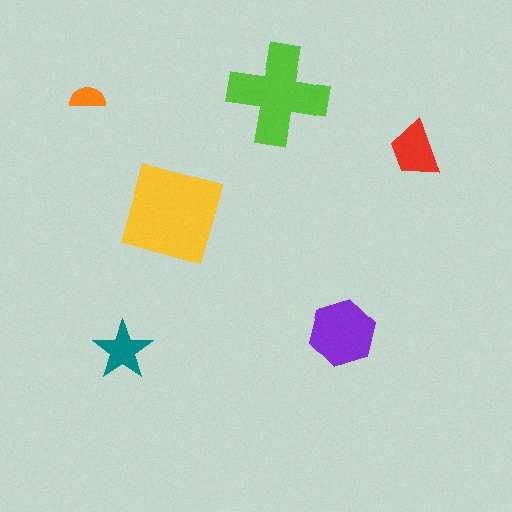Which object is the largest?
The yellow square.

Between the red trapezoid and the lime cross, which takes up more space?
The lime cross.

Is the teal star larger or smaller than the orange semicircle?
Larger.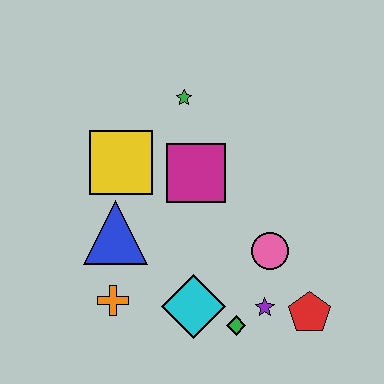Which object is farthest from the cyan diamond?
The green star is farthest from the cyan diamond.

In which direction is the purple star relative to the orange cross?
The purple star is to the right of the orange cross.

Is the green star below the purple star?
No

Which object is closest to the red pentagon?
The purple star is closest to the red pentagon.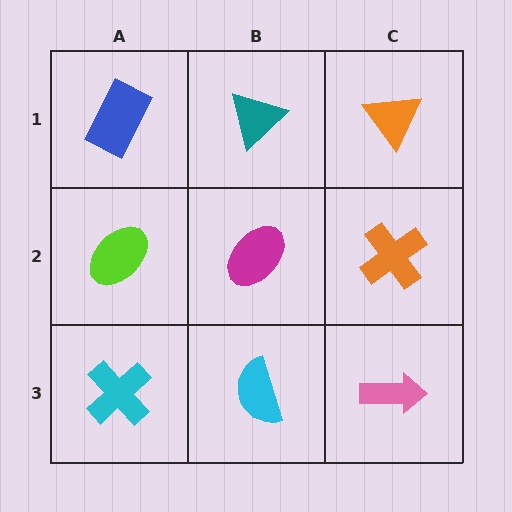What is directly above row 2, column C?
An orange triangle.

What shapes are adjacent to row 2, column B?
A teal triangle (row 1, column B), a cyan semicircle (row 3, column B), a lime ellipse (row 2, column A), an orange cross (row 2, column C).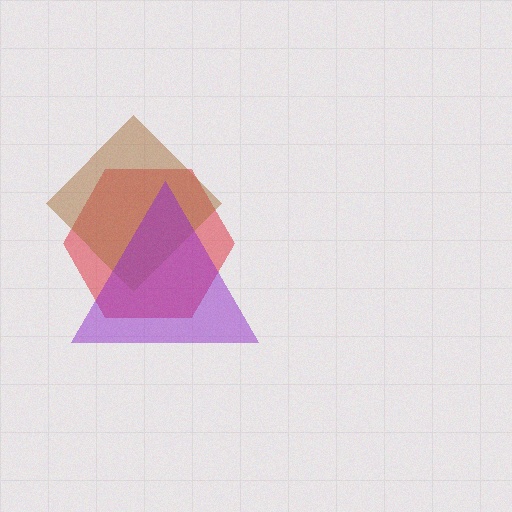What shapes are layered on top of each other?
The layered shapes are: a red hexagon, a brown diamond, a purple triangle.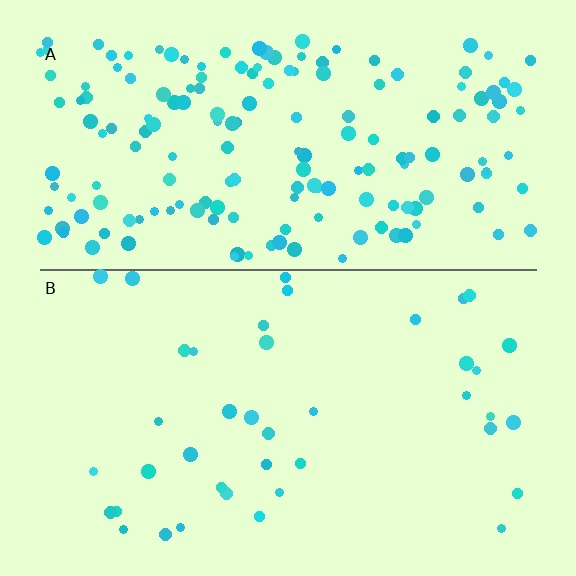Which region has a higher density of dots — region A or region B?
A (the top).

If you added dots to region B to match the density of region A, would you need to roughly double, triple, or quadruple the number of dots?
Approximately quadruple.